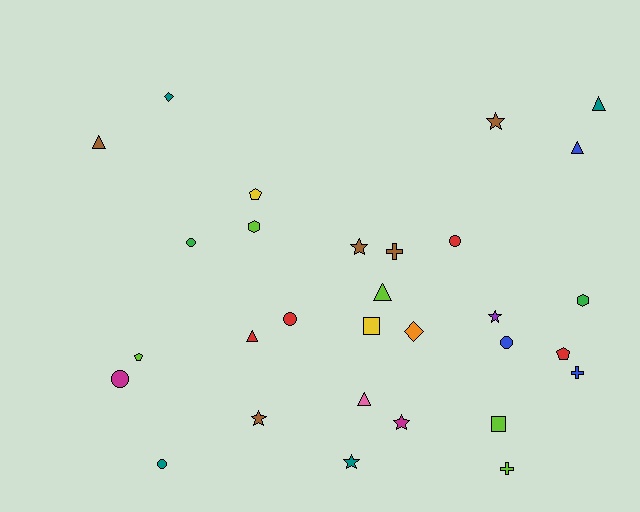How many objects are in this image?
There are 30 objects.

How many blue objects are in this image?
There are 3 blue objects.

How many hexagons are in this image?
There are 2 hexagons.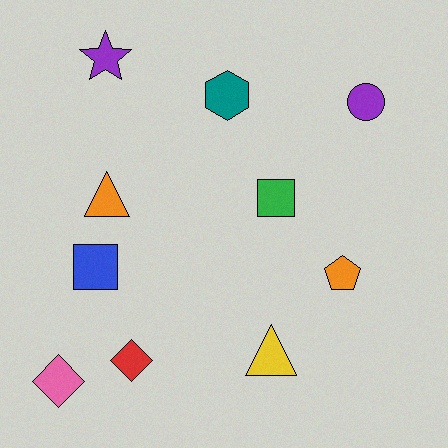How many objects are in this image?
There are 10 objects.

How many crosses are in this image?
There are no crosses.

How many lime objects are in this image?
There are no lime objects.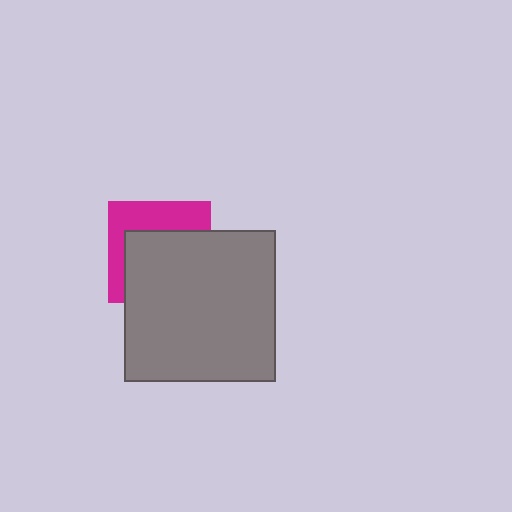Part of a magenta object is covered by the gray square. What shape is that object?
It is a square.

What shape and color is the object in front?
The object in front is a gray square.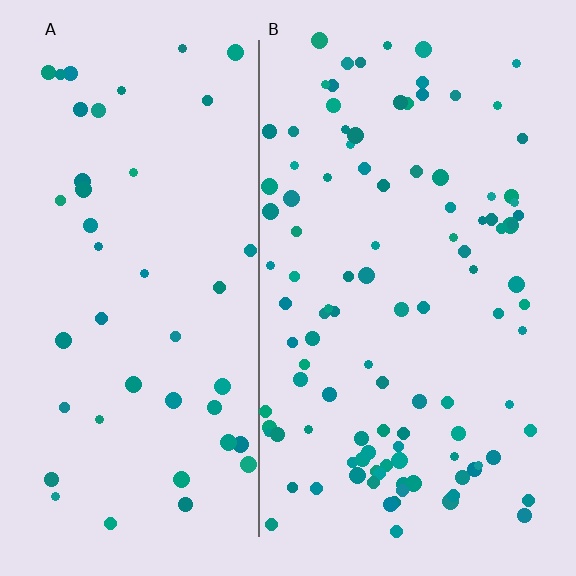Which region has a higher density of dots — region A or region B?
B (the right).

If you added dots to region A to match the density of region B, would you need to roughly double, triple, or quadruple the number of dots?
Approximately double.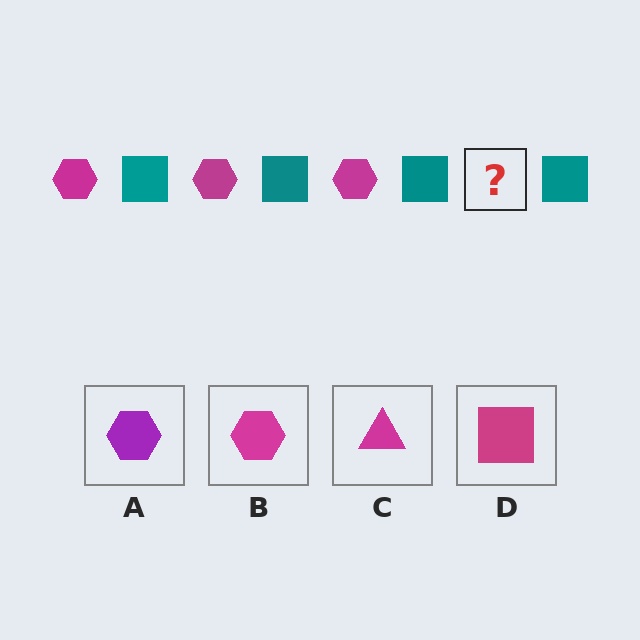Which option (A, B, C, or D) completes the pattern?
B.